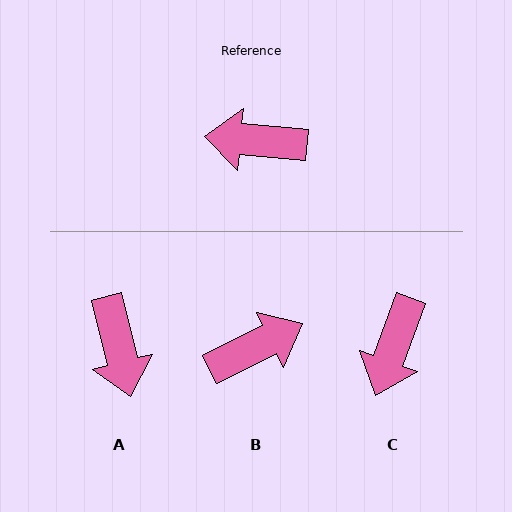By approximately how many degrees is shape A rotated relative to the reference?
Approximately 109 degrees counter-clockwise.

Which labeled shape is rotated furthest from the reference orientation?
B, about 148 degrees away.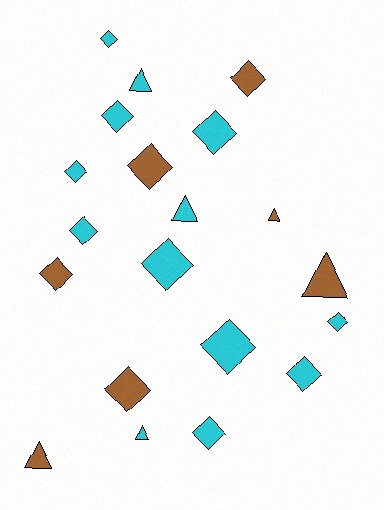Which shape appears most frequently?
Diamond, with 14 objects.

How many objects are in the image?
There are 20 objects.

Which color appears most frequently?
Cyan, with 13 objects.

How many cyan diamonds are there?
There are 10 cyan diamonds.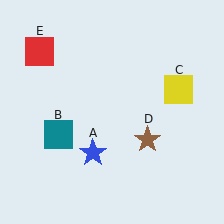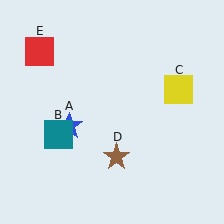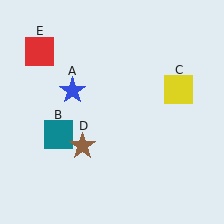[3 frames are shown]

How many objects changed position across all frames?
2 objects changed position: blue star (object A), brown star (object D).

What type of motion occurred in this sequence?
The blue star (object A), brown star (object D) rotated clockwise around the center of the scene.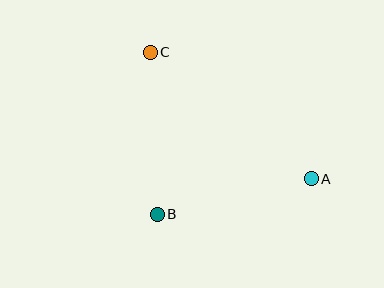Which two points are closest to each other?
Points A and B are closest to each other.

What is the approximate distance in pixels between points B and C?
The distance between B and C is approximately 162 pixels.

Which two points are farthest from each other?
Points A and C are farthest from each other.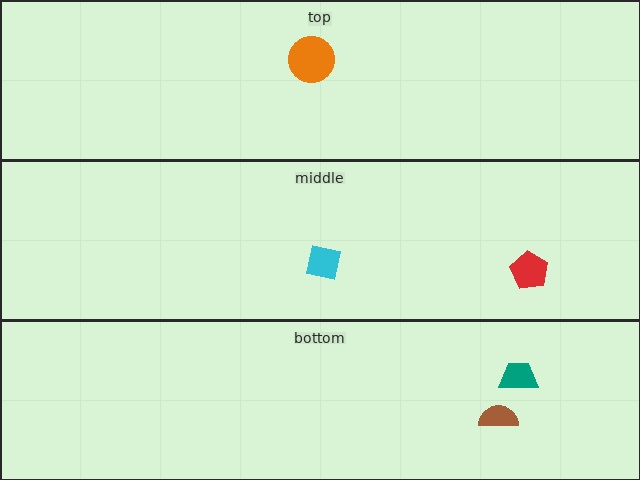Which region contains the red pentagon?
The middle region.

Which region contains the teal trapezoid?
The bottom region.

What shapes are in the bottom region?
The brown semicircle, the teal trapezoid.